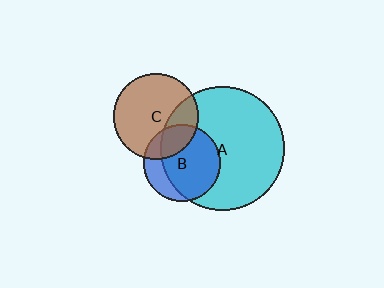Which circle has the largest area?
Circle A (cyan).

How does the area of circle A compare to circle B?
Approximately 2.6 times.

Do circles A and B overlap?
Yes.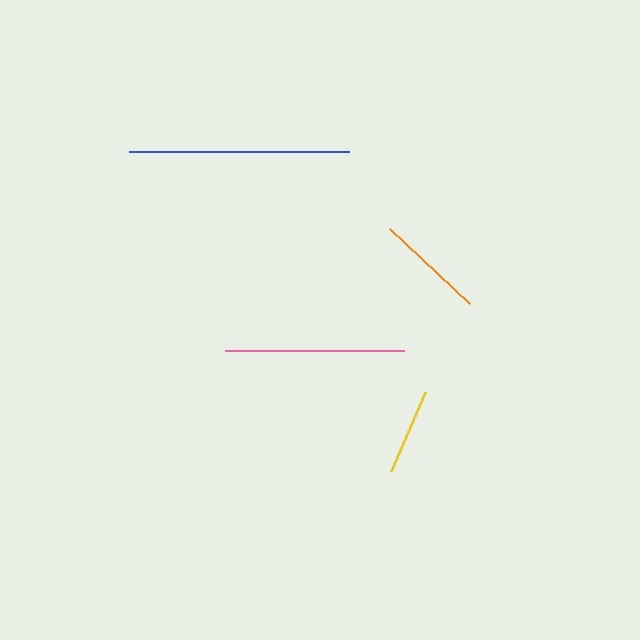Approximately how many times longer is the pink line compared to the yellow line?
The pink line is approximately 2.1 times the length of the yellow line.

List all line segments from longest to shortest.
From longest to shortest: blue, pink, orange, yellow.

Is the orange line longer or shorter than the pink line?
The pink line is longer than the orange line.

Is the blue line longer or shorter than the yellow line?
The blue line is longer than the yellow line.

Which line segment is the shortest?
The yellow line is the shortest at approximately 85 pixels.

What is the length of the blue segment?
The blue segment is approximately 221 pixels long.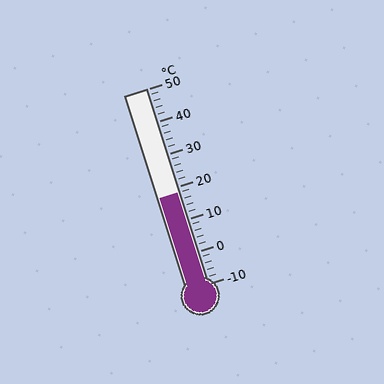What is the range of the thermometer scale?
The thermometer scale ranges from -10°C to 50°C.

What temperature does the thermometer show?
The thermometer shows approximately 18°C.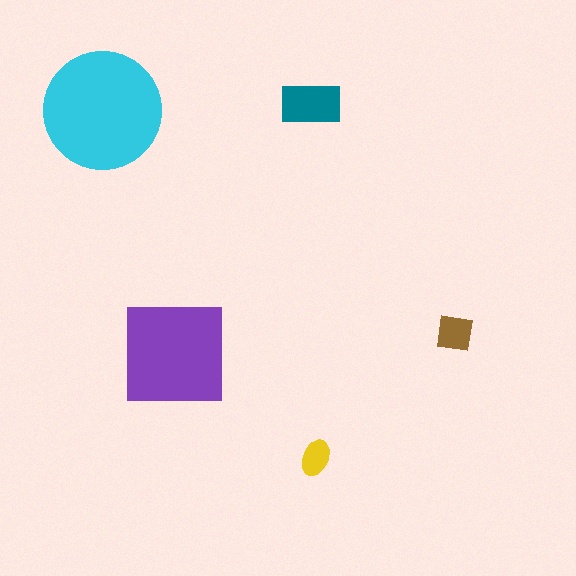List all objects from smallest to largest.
The yellow ellipse, the brown square, the teal rectangle, the purple square, the cyan circle.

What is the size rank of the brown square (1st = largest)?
4th.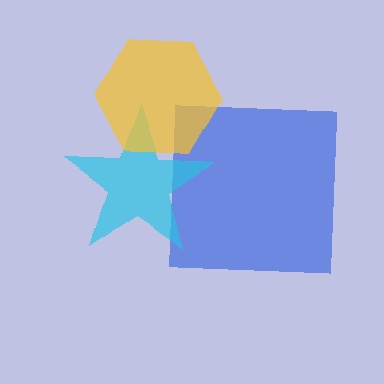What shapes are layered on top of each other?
The layered shapes are: a blue square, a cyan star, a yellow hexagon.